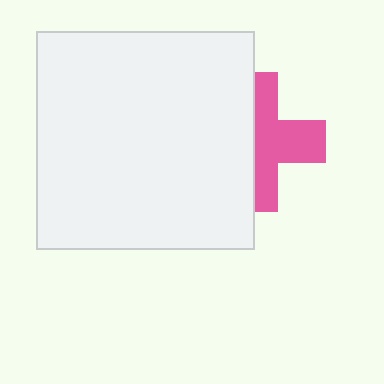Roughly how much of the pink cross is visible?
About half of it is visible (roughly 51%).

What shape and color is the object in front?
The object in front is a white square.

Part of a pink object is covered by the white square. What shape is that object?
It is a cross.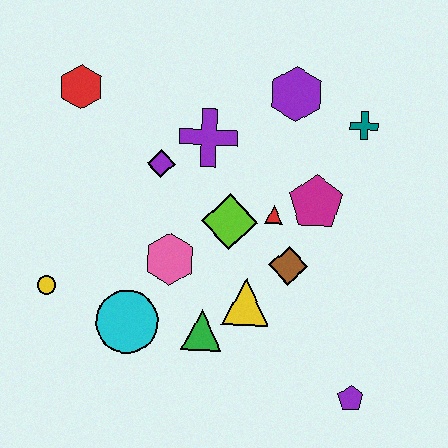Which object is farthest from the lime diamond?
The purple pentagon is farthest from the lime diamond.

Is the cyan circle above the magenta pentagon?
No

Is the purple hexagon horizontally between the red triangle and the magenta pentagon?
Yes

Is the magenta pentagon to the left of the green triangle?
No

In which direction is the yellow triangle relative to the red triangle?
The yellow triangle is below the red triangle.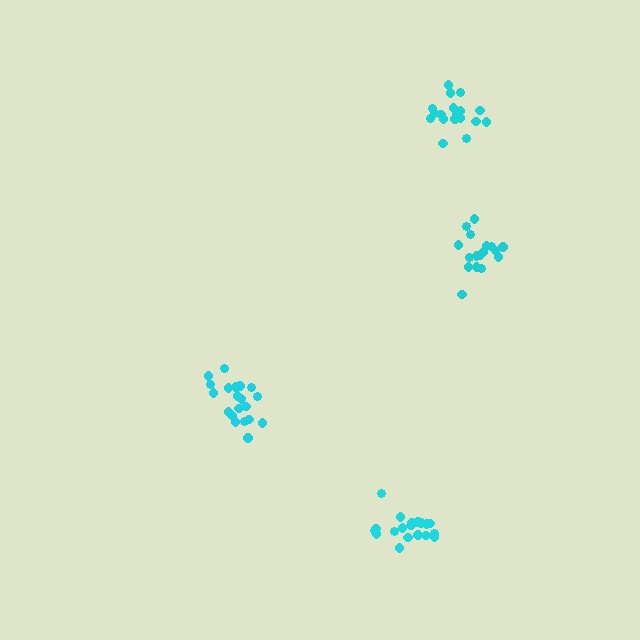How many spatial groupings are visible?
There are 4 spatial groupings.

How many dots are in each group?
Group 1: 20 dots, Group 2: 17 dots, Group 3: 19 dots, Group 4: 18 dots (74 total).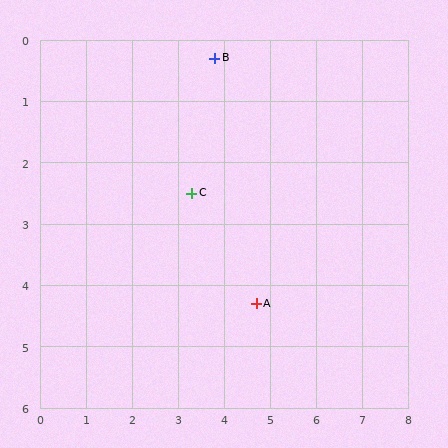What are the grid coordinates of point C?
Point C is at approximately (3.3, 2.5).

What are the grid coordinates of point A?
Point A is at approximately (4.7, 4.3).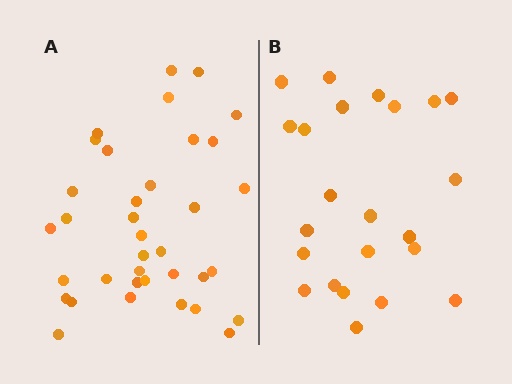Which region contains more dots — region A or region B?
Region A (the left region) has more dots.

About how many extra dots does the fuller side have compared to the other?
Region A has approximately 15 more dots than region B.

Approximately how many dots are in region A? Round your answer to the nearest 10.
About 40 dots. (The exact count is 36, which rounds to 40.)